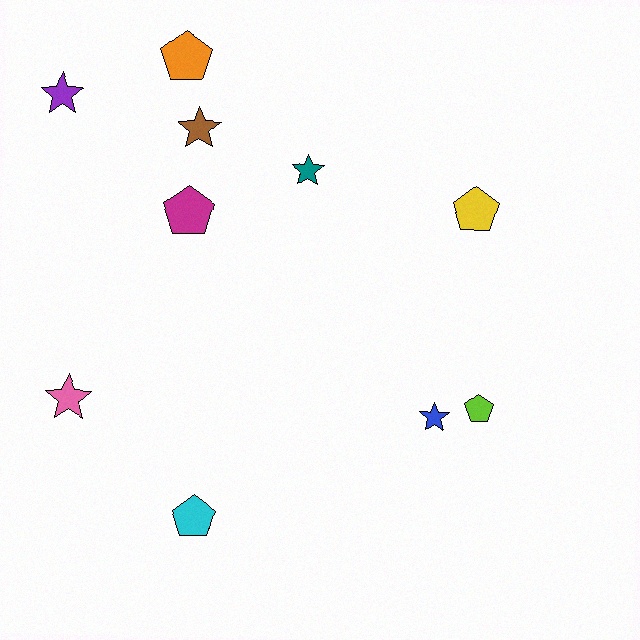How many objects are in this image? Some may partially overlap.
There are 10 objects.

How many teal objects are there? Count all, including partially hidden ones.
There is 1 teal object.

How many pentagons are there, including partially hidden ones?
There are 5 pentagons.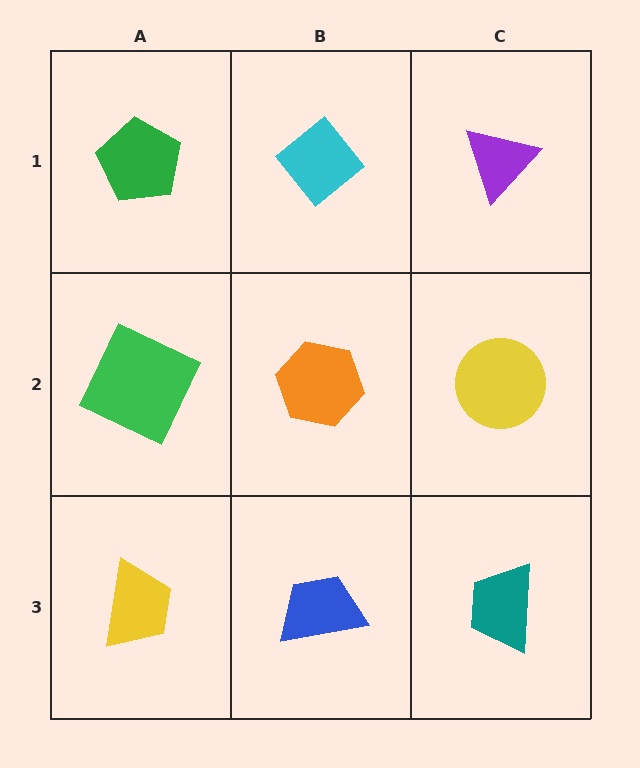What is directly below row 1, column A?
A green square.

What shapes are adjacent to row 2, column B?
A cyan diamond (row 1, column B), a blue trapezoid (row 3, column B), a green square (row 2, column A), a yellow circle (row 2, column C).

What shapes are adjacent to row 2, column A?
A green pentagon (row 1, column A), a yellow trapezoid (row 3, column A), an orange hexagon (row 2, column B).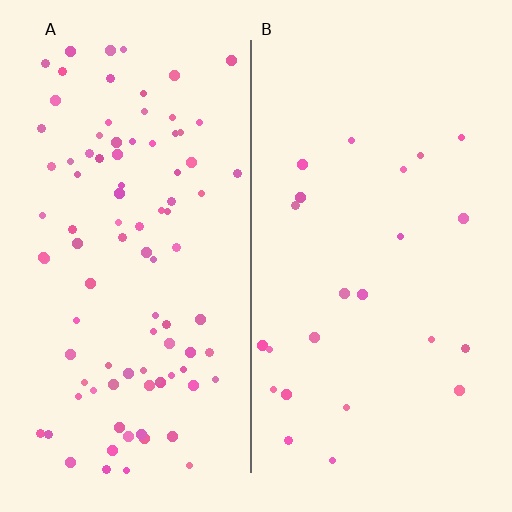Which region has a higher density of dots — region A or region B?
A (the left).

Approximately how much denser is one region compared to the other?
Approximately 4.0× — region A over region B.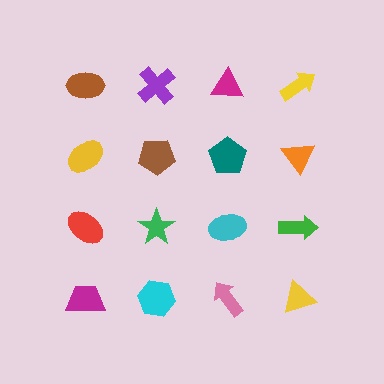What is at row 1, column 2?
A purple cross.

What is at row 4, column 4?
A yellow triangle.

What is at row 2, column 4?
An orange triangle.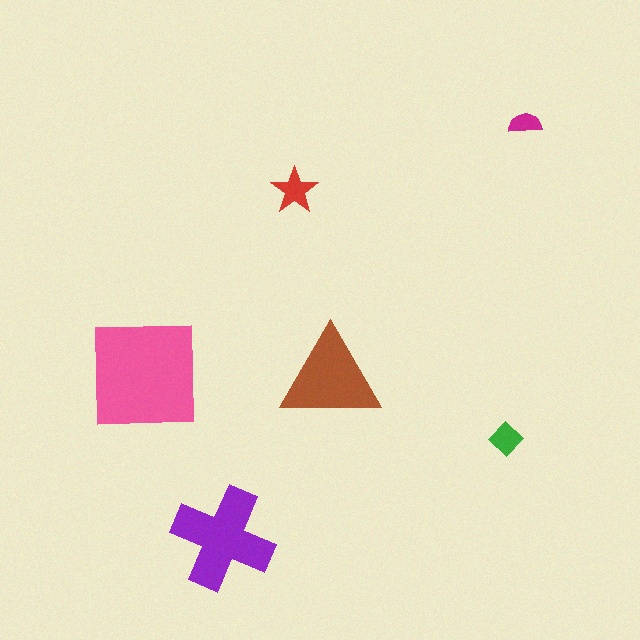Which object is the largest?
The pink square.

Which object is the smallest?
The magenta semicircle.